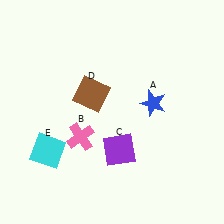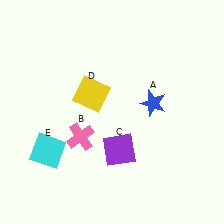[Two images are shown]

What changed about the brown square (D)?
In Image 1, D is brown. In Image 2, it changed to yellow.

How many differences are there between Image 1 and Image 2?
There is 1 difference between the two images.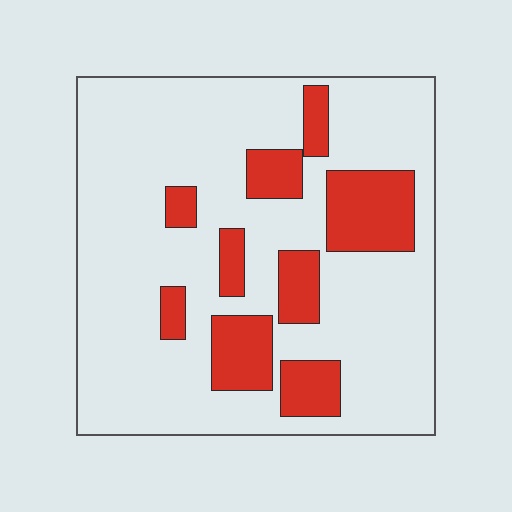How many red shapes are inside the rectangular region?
9.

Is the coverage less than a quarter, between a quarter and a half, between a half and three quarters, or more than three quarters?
Less than a quarter.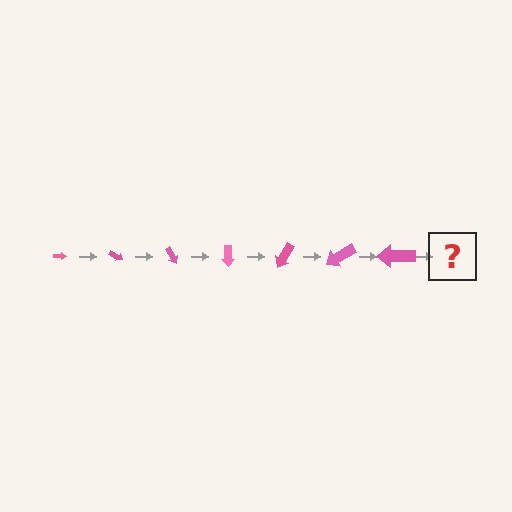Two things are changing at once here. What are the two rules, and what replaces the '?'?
The two rules are that the arrow grows larger each step and it rotates 30 degrees each step. The '?' should be an arrow, larger than the previous one and rotated 210 degrees from the start.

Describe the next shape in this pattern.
It should be an arrow, larger than the previous one and rotated 210 degrees from the start.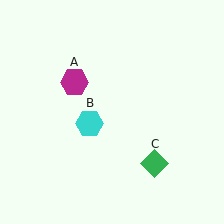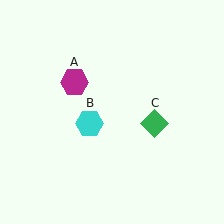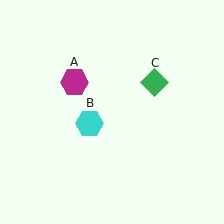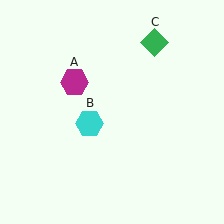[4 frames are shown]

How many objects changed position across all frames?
1 object changed position: green diamond (object C).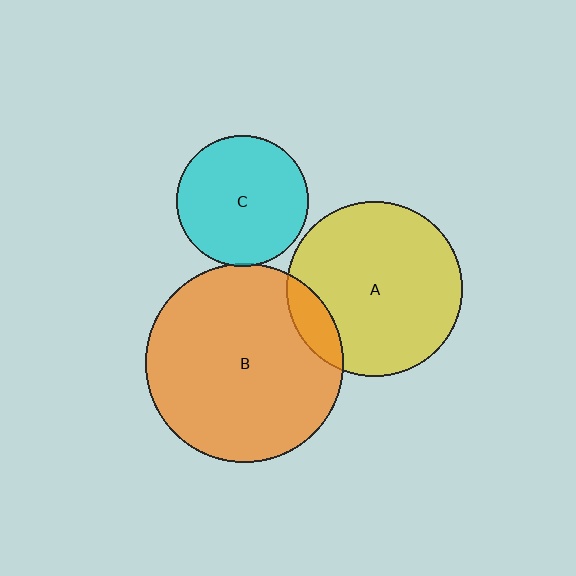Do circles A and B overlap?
Yes.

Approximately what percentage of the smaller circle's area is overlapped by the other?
Approximately 10%.